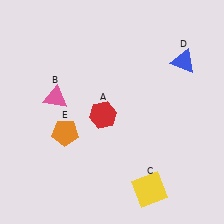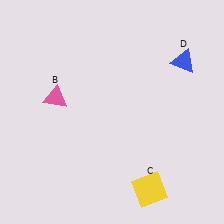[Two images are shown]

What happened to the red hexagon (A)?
The red hexagon (A) was removed in Image 2. It was in the bottom-left area of Image 1.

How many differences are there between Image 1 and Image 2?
There are 2 differences between the two images.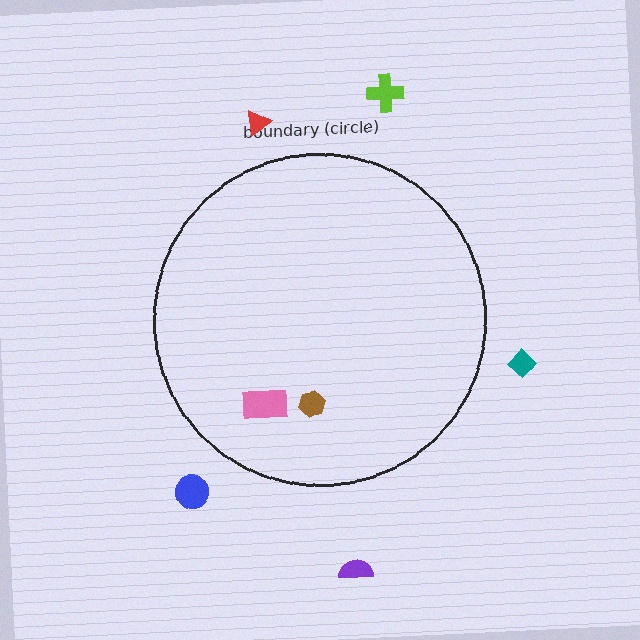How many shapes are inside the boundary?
2 inside, 5 outside.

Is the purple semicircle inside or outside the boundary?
Outside.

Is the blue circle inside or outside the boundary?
Outside.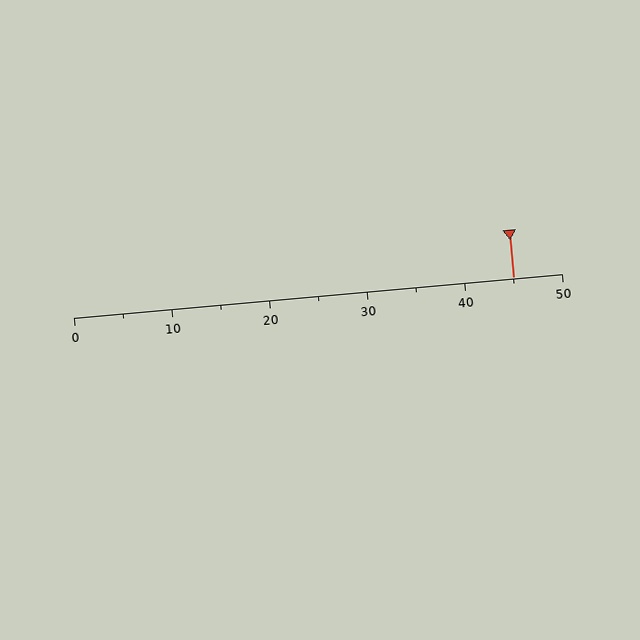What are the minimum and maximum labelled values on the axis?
The axis runs from 0 to 50.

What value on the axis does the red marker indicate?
The marker indicates approximately 45.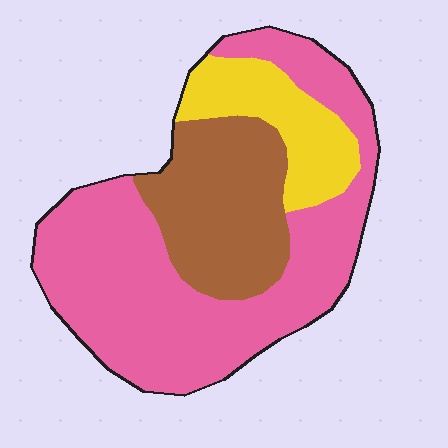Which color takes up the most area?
Pink, at roughly 60%.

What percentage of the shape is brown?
Brown takes up between a quarter and a half of the shape.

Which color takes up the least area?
Yellow, at roughly 15%.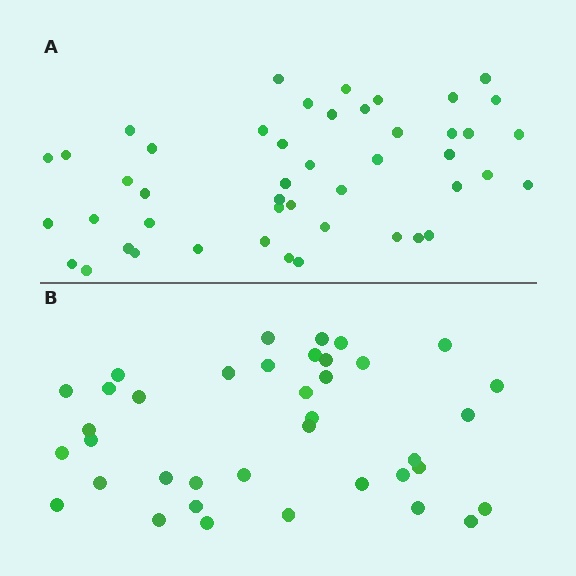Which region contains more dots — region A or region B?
Region A (the top region) has more dots.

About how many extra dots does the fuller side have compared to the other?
Region A has roughly 8 or so more dots than region B.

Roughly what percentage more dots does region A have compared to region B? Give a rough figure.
About 25% more.